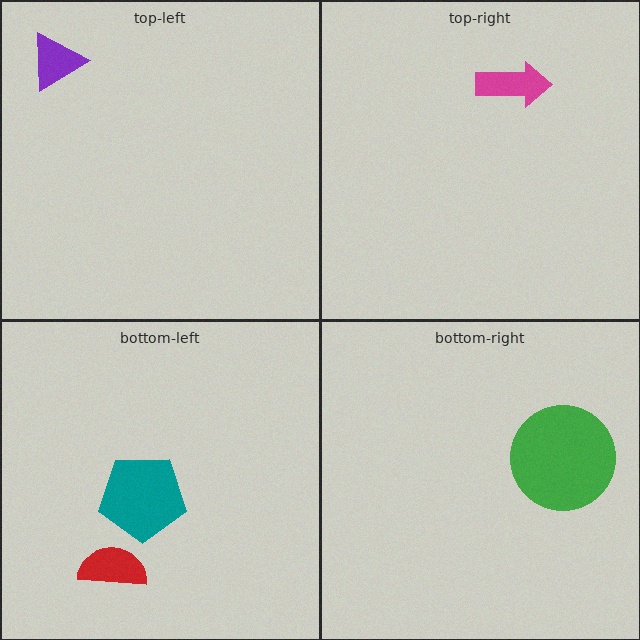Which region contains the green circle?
The bottom-right region.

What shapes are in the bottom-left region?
The teal pentagon, the red semicircle.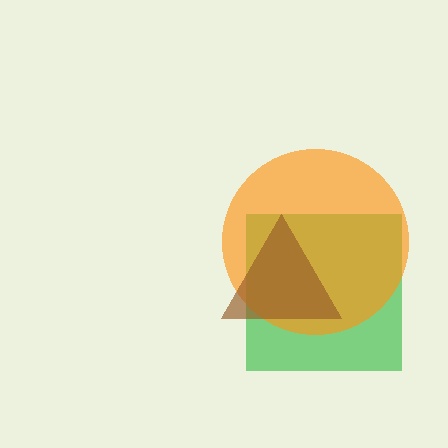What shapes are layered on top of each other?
The layered shapes are: a green square, an orange circle, a brown triangle.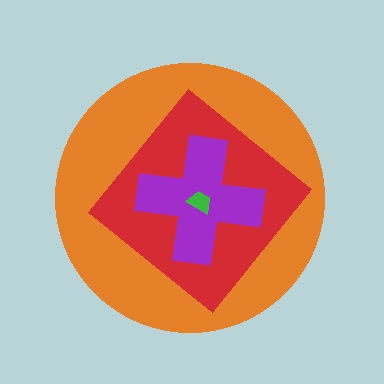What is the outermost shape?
The orange circle.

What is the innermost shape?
The green trapezoid.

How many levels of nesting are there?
4.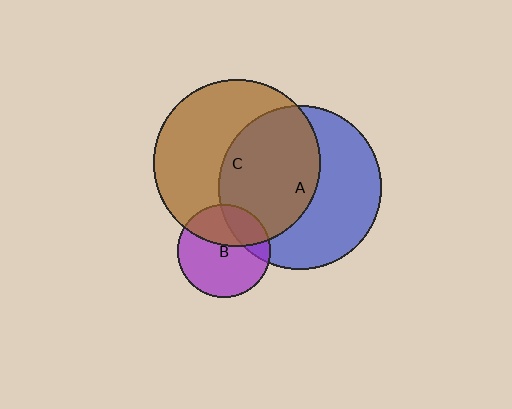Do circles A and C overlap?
Yes.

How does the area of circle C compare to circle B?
Approximately 3.2 times.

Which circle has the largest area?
Circle C (brown).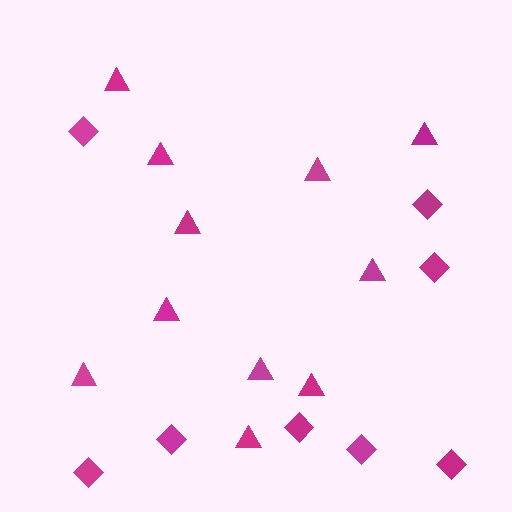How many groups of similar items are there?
There are 2 groups: one group of triangles (11) and one group of diamonds (8).